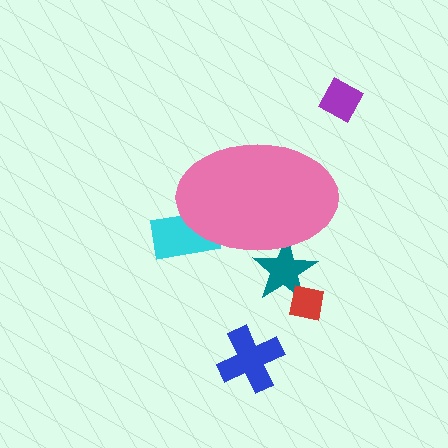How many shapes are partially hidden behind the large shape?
2 shapes are partially hidden.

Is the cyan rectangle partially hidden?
Yes, the cyan rectangle is partially hidden behind the pink ellipse.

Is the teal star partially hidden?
Yes, the teal star is partially hidden behind the pink ellipse.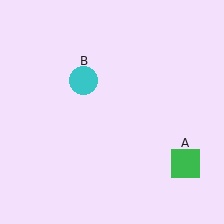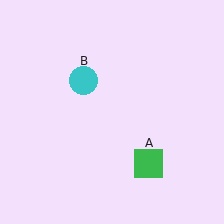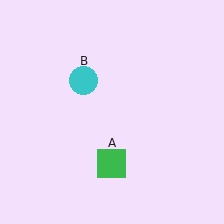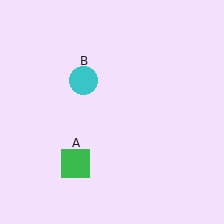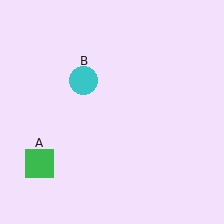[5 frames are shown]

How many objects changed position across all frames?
1 object changed position: green square (object A).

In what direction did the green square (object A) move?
The green square (object A) moved left.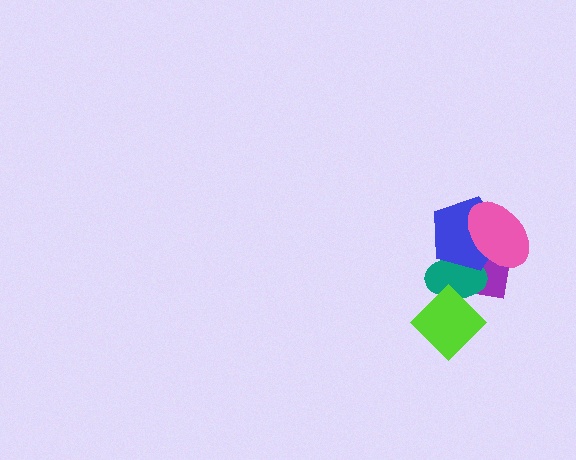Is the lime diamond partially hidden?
No, no other shape covers it.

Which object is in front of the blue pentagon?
The pink ellipse is in front of the blue pentagon.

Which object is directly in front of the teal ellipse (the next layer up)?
The lime diamond is directly in front of the teal ellipse.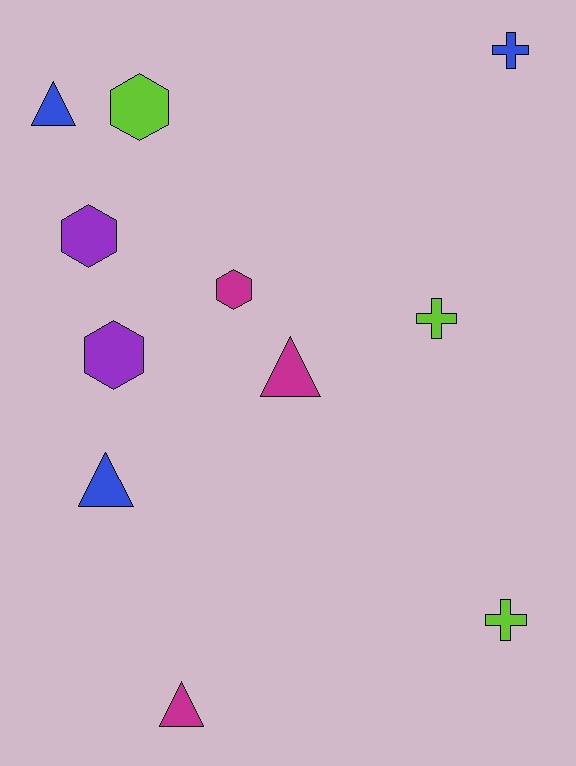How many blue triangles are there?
There are 2 blue triangles.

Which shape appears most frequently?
Hexagon, with 4 objects.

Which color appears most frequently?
Blue, with 3 objects.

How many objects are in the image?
There are 11 objects.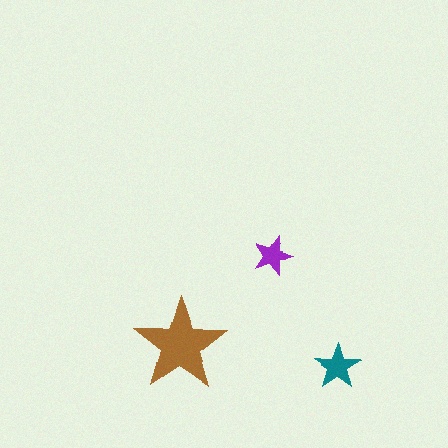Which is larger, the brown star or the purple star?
The brown one.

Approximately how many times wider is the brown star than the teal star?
About 2 times wider.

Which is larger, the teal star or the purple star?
The teal one.